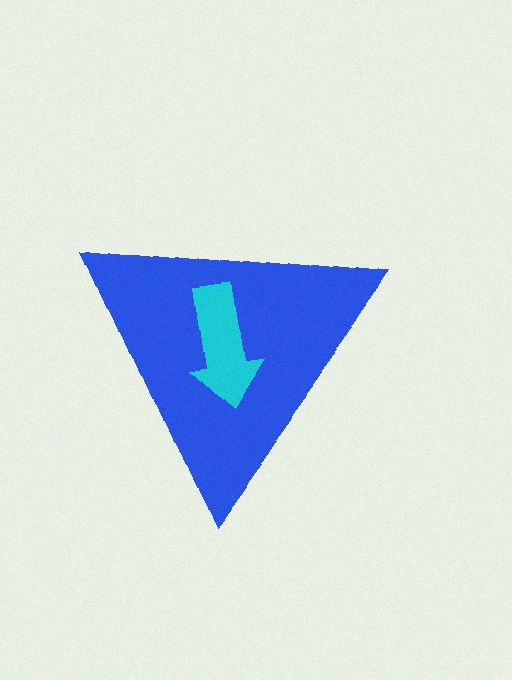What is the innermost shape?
The cyan arrow.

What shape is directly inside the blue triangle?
The cyan arrow.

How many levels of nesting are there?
2.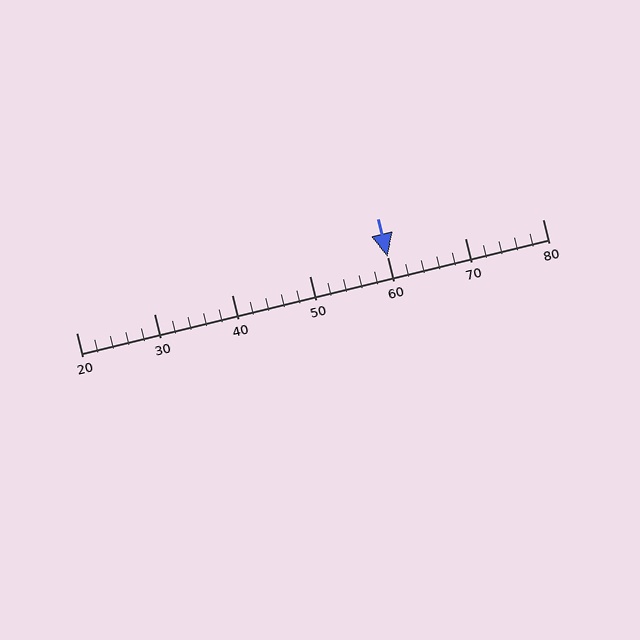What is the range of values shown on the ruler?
The ruler shows values from 20 to 80.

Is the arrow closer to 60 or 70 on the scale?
The arrow is closer to 60.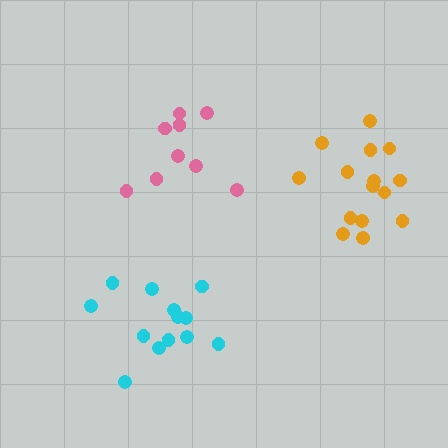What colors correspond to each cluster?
The clusters are colored: orange, cyan, pink.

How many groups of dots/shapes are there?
There are 3 groups.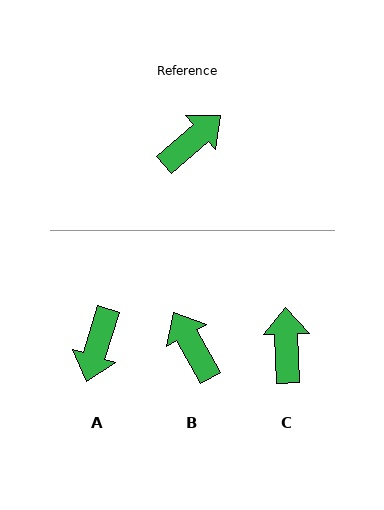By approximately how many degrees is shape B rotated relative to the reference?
Approximately 78 degrees counter-clockwise.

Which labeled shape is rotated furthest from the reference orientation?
A, about 148 degrees away.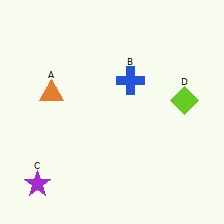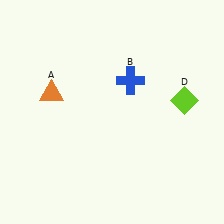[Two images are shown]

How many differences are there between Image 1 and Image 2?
There is 1 difference between the two images.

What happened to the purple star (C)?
The purple star (C) was removed in Image 2. It was in the bottom-left area of Image 1.